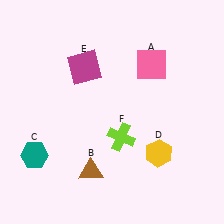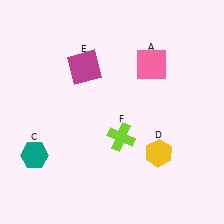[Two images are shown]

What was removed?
The brown triangle (B) was removed in Image 2.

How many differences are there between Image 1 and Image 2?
There is 1 difference between the two images.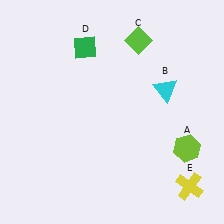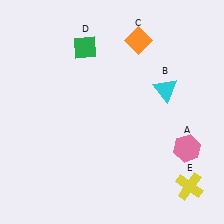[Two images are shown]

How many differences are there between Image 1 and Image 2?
There are 2 differences between the two images.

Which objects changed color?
A changed from lime to pink. C changed from lime to orange.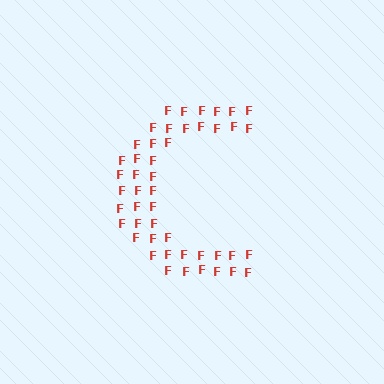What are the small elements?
The small elements are letter F's.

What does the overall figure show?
The overall figure shows the letter C.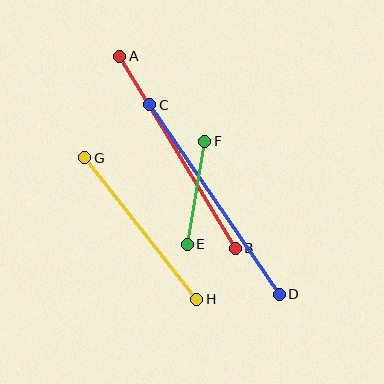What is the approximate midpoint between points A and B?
The midpoint is at approximately (177, 152) pixels.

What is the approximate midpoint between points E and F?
The midpoint is at approximately (196, 193) pixels.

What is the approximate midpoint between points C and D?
The midpoint is at approximately (215, 200) pixels.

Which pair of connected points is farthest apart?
Points C and D are farthest apart.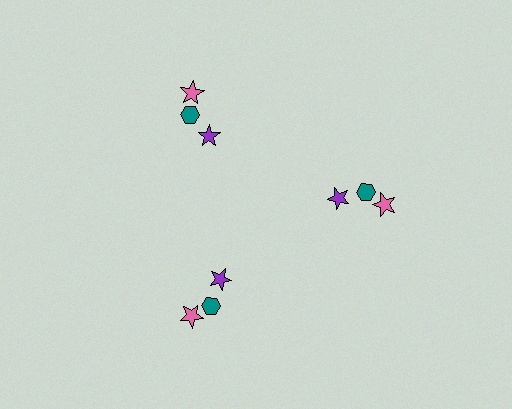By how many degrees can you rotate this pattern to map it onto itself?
The pattern maps onto itself every 120 degrees of rotation.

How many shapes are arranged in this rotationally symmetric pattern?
There are 9 shapes, arranged in 3 groups of 3.